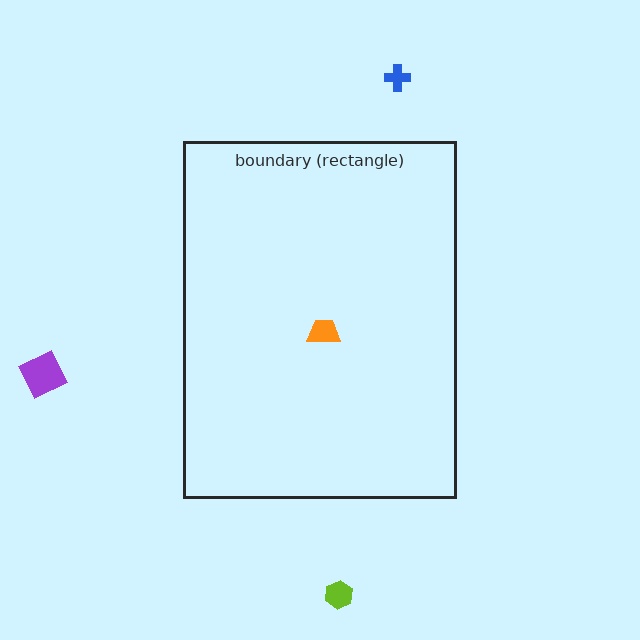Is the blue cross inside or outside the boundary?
Outside.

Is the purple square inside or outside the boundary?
Outside.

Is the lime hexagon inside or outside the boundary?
Outside.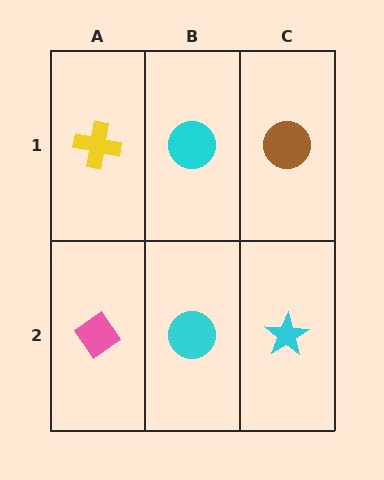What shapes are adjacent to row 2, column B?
A cyan circle (row 1, column B), a pink diamond (row 2, column A), a cyan star (row 2, column C).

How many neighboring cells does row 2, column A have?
2.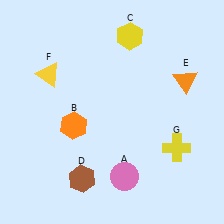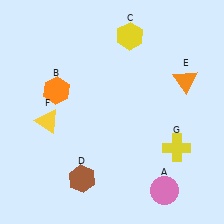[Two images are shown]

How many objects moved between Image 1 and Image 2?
3 objects moved between the two images.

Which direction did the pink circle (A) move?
The pink circle (A) moved right.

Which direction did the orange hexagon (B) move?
The orange hexagon (B) moved up.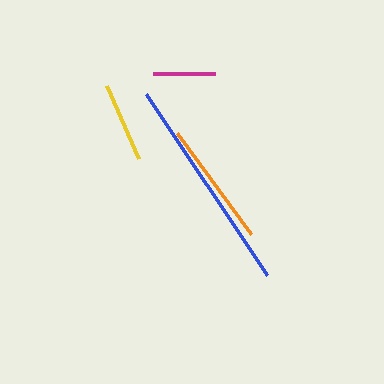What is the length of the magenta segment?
The magenta segment is approximately 62 pixels long.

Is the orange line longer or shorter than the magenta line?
The orange line is longer than the magenta line.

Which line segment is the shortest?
The magenta line is the shortest at approximately 62 pixels.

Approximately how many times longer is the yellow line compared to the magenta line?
The yellow line is approximately 1.3 times the length of the magenta line.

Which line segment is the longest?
The blue line is the longest at approximately 218 pixels.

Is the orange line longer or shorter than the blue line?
The blue line is longer than the orange line.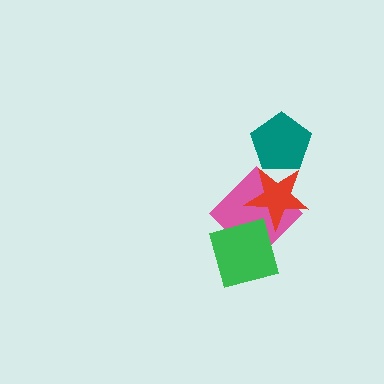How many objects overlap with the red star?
3 objects overlap with the red star.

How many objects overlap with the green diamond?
2 objects overlap with the green diamond.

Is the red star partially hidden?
Yes, it is partially covered by another shape.